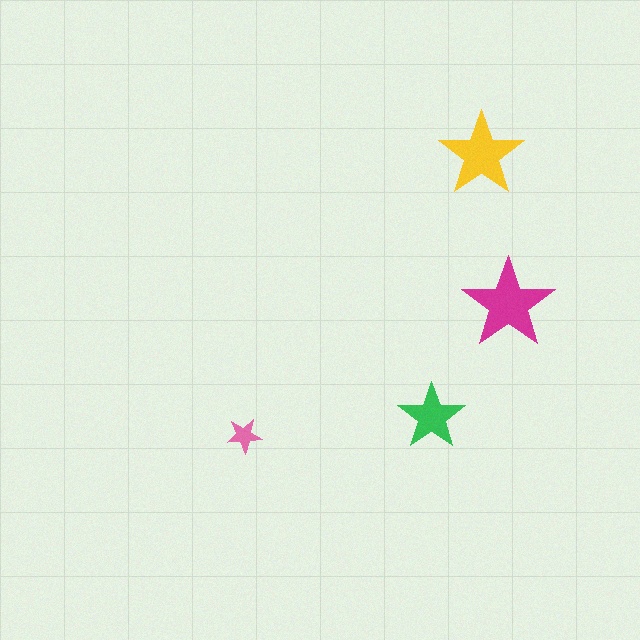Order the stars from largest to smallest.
the magenta one, the yellow one, the green one, the pink one.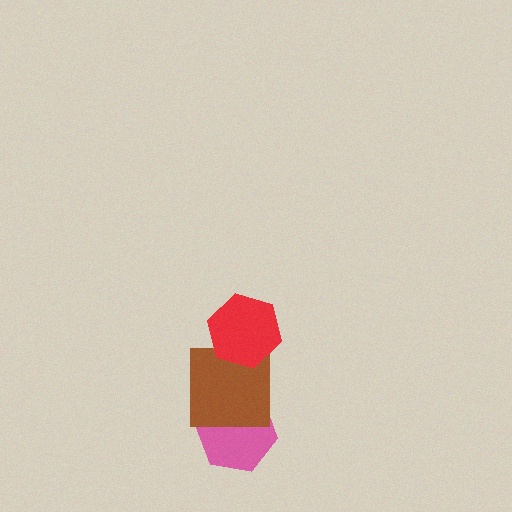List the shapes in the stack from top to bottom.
From top to bottom: the red hexagon, the brown square, the pink hexagon.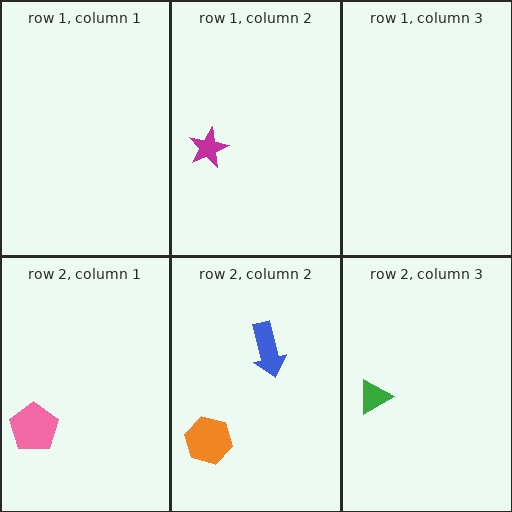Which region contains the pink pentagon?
The row 2, column 1 region.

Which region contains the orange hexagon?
The row 2, column 2 region.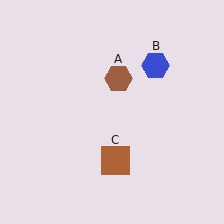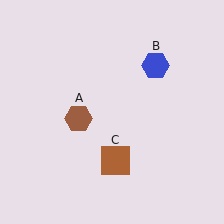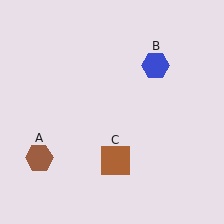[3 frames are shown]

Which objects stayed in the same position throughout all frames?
Blue hexagon (object B) and brown square (object C) remained stationary.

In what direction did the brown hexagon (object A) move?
The brown hexagon (object A) moved down and to the left.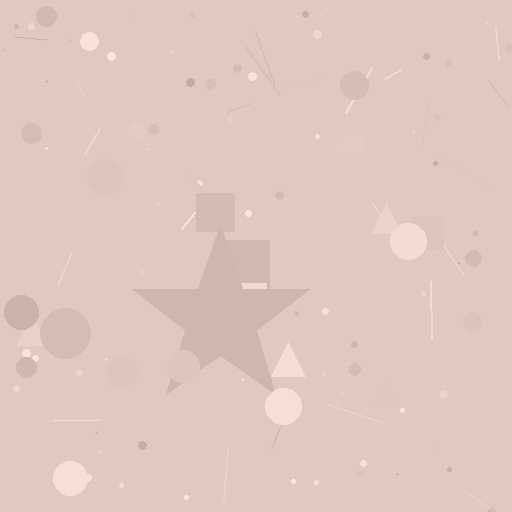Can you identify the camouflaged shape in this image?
The camouflaged shape is a star.